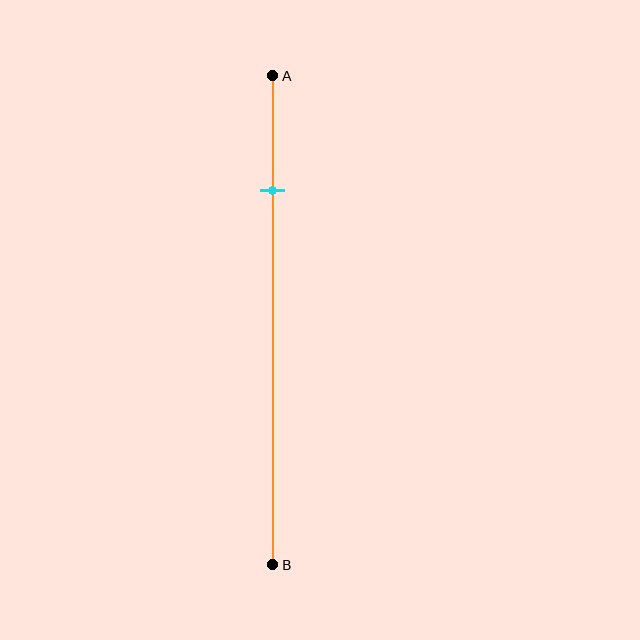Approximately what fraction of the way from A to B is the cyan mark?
The cyan mark is approximately 25% of the way from A to B.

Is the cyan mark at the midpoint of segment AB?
No, the mark is at about 25% from A, not at the 50% midpoint.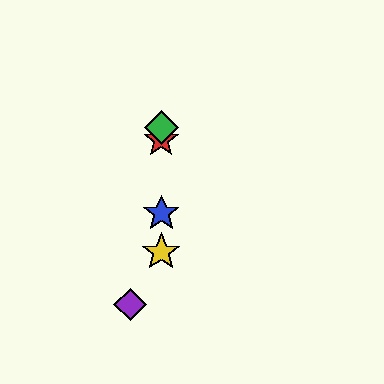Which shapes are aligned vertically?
The red star, the blue star, the green diamond, the yellow star are aligned vertically.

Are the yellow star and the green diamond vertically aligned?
Yes, both are at x≈161.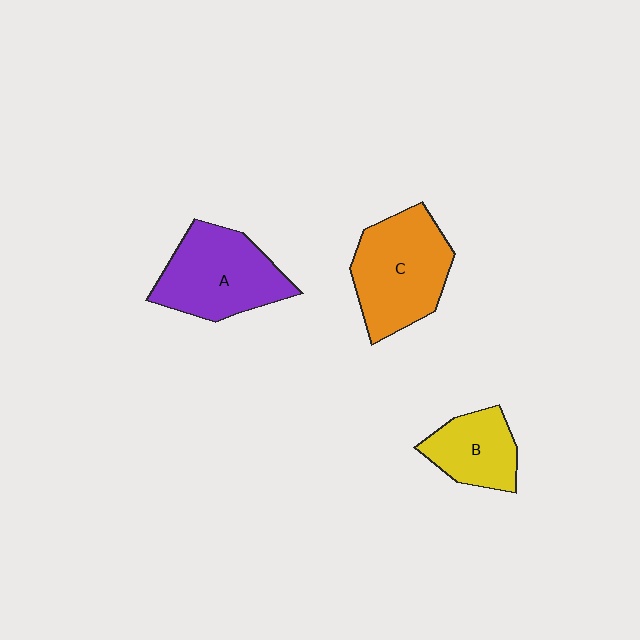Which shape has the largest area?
Shape C (orange).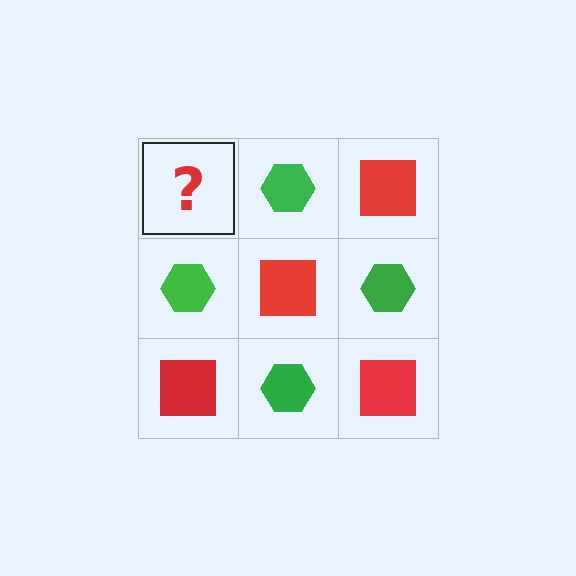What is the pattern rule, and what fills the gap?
The rule is that it alternates red square and green hexagon in a checkerboard pattern. The gap should be filled with a red square.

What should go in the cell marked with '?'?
The missing cell should contain a red square.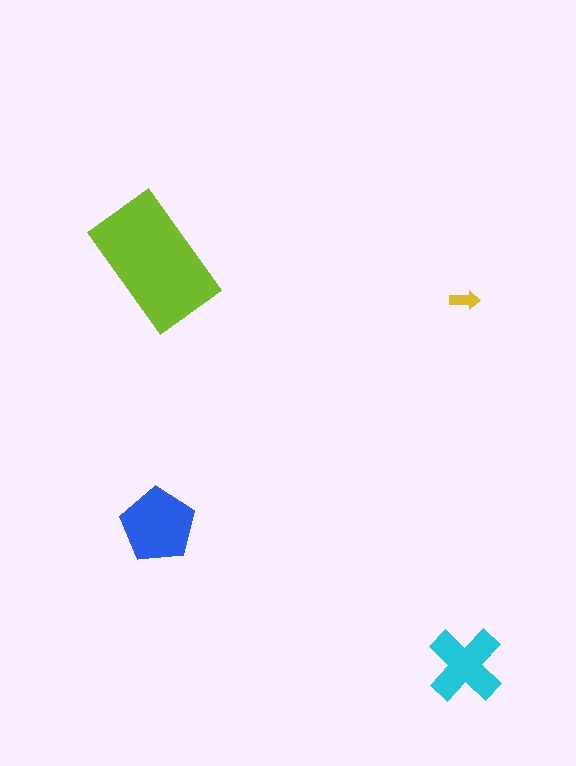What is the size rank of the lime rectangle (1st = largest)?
1st.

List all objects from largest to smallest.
The lime rectangle, the blue pentagon, the cyan cross, the yellow arrow.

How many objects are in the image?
There are 4 objects in the image.